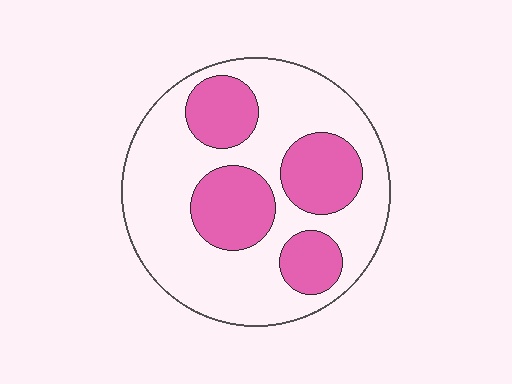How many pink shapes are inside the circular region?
4.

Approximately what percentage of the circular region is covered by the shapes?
Approximately 35%.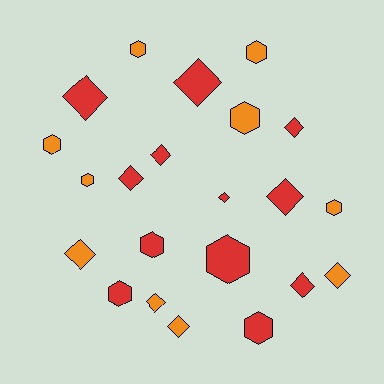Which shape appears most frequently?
Diamond, with 12 objects.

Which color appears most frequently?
Red, with 12 objects.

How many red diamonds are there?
There are 8 red diamonds.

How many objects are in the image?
There are 22 objects.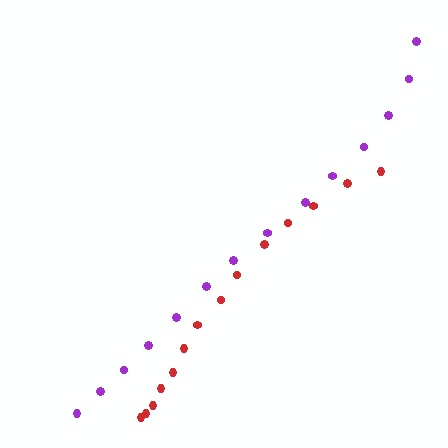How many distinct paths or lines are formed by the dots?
There are 2 distinct paths.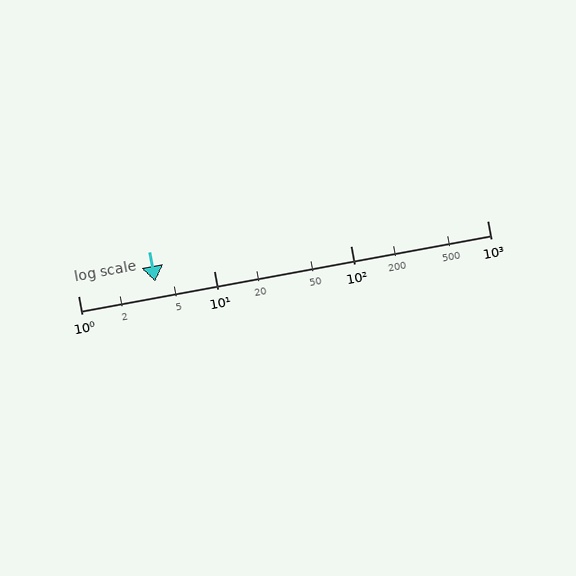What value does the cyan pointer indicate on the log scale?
The pointer indicates approximately 3.7.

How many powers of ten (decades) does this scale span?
The scale spans 3 decades, from 1 to 1000.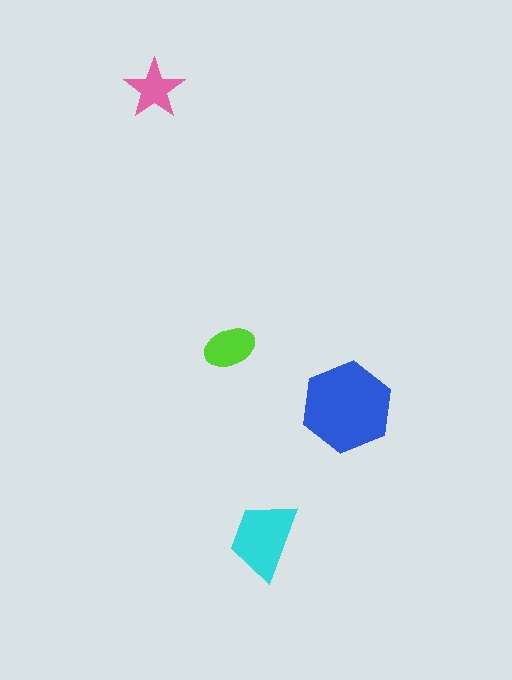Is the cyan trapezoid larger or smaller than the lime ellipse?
Larger.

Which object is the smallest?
The pink star.